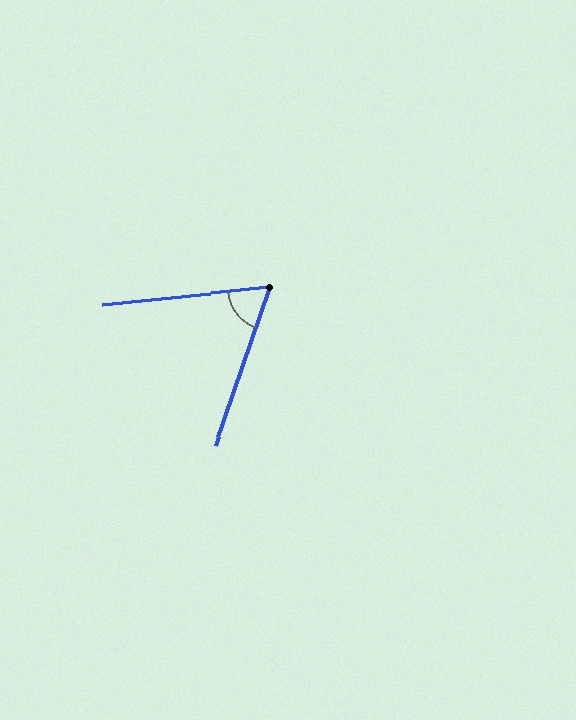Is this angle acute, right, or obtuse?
It is acute.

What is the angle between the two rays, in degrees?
Approximately 65 degrees.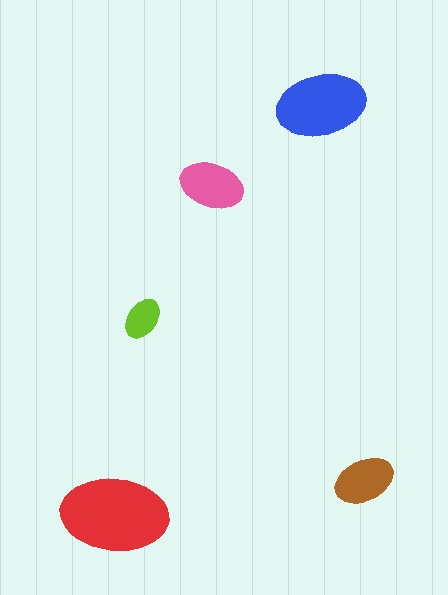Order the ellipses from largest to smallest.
the red one, the blue one, the pink one, the brown one, the lime one.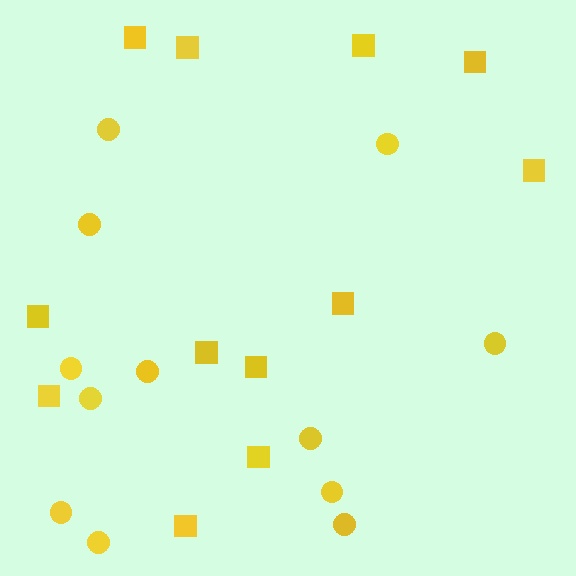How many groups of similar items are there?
There are 2 groups: one group of squares (12) and one group of circles (12).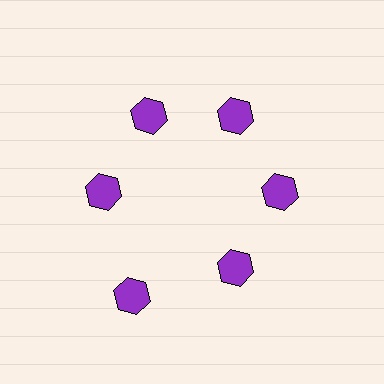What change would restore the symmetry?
The symmetry would be restored by moving it inward, back onto the ring so that all 6 hexagons sit at equal angles and equal distance from the center.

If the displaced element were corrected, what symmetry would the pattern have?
It would have 6-fold rotational symmetry — the pattern would map onto itself every 60 degrees.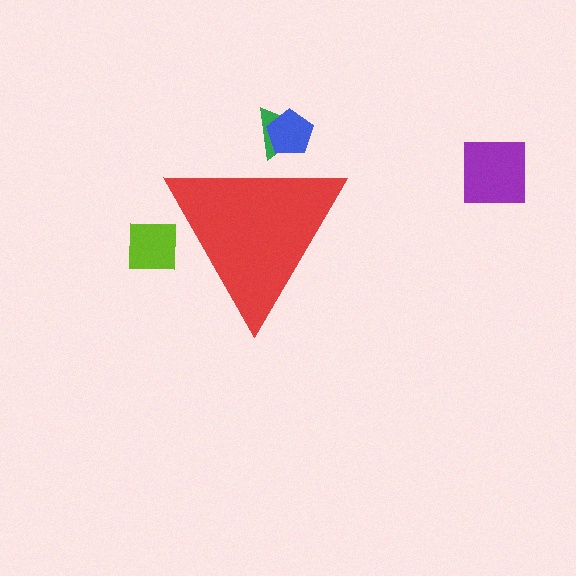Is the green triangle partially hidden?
Yes, the green triangle is partially hidden behind the red triangle.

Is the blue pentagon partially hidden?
Yes, the blue pentagon is partially hidden behind the red triangle.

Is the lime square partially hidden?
Yes, the lime square is partially hidden behind the red triangle.